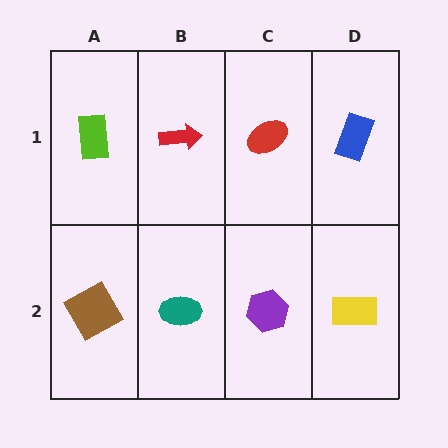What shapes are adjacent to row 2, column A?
A lime rectangle (row 1, column A), a teal ellipse (row 2, column B).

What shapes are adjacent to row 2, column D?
A blue rectangle (row 1, column D), a purple hexagon (row 2, column C).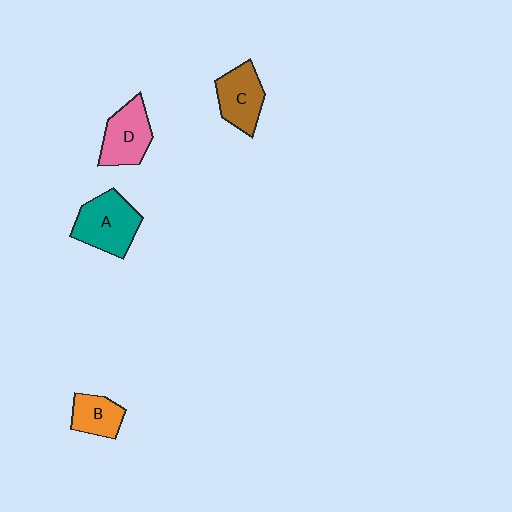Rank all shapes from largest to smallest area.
From largest to smallest: A (teal), D (pink), C (brown), B (orange).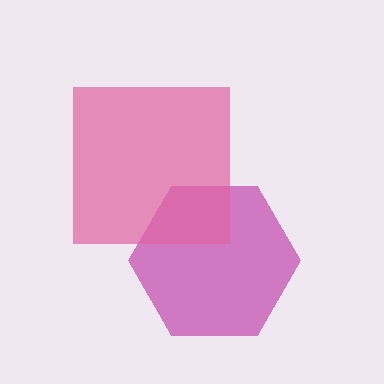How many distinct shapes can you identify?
There are 2 distinct shapes: a magenta hexagon, a pink square.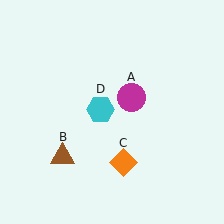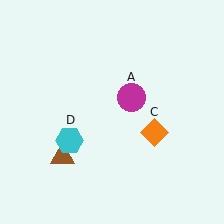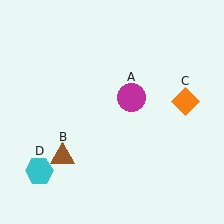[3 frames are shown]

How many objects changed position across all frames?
2 objects changed position: orange diamond (object C), cyan hexagon (object D).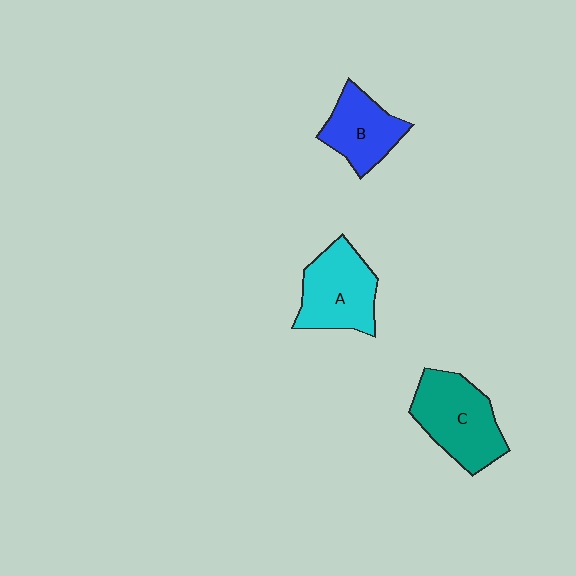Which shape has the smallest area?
Shape B (blue).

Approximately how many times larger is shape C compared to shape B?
Approximately 1.4 times.